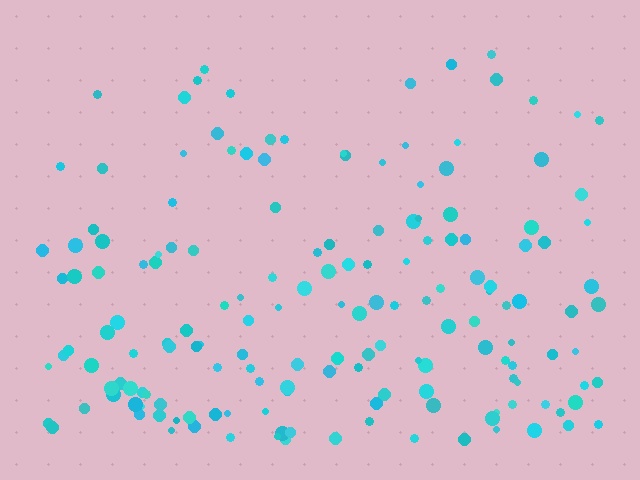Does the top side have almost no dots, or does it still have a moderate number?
Still a moderate number, just noticeably fewer than the bottom.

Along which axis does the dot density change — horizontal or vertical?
Vertical.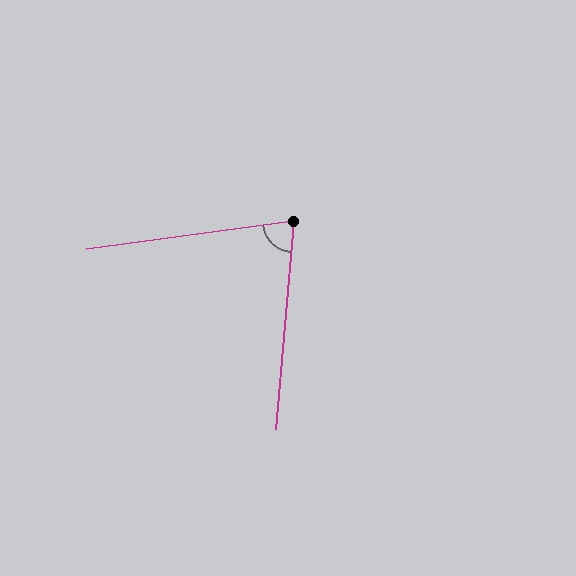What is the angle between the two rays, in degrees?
Approximately 78 degrees.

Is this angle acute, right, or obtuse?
It is acute.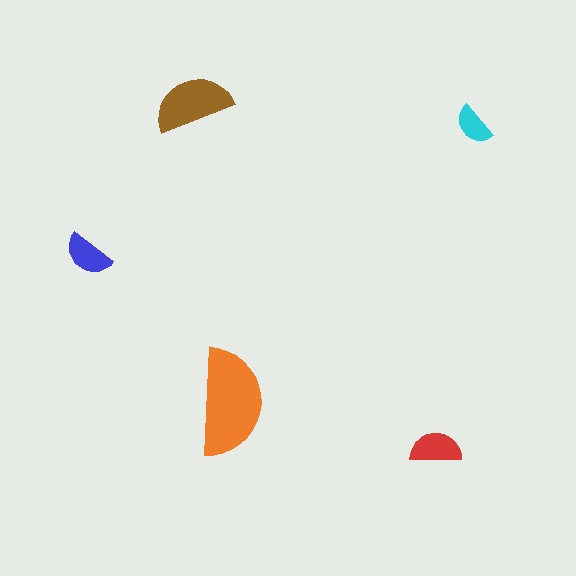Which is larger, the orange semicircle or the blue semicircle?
The orange one.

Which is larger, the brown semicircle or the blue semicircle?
The brown one.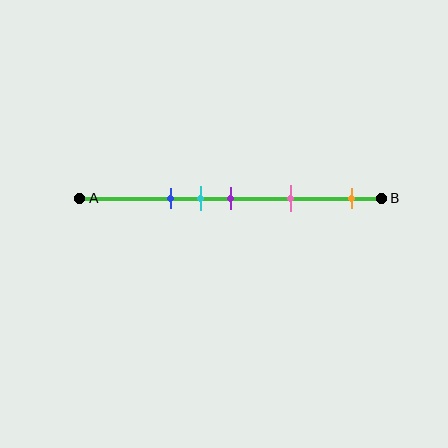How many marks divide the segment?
There are 5 marks dividing the segment.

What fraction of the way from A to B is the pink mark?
The pink mark is approximately 70% (0.7) of the way from A to B.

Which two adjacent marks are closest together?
The cyan and purple marks are the closest adjacent pair.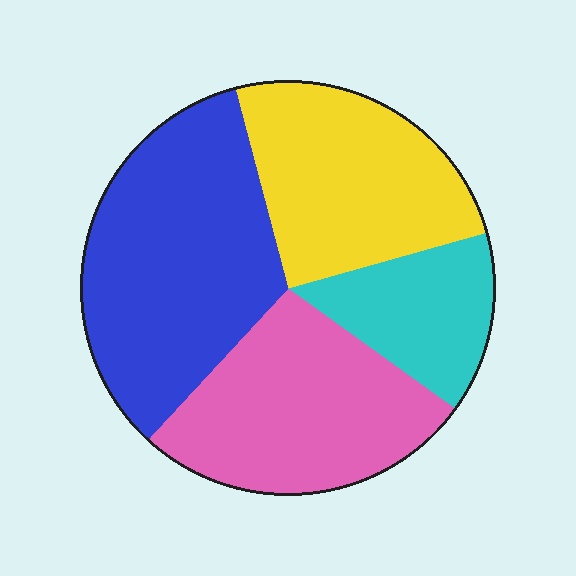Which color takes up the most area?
Blue, at roughly 35%.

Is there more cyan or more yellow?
Yellow.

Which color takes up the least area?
Cyan, at roughly 15%.